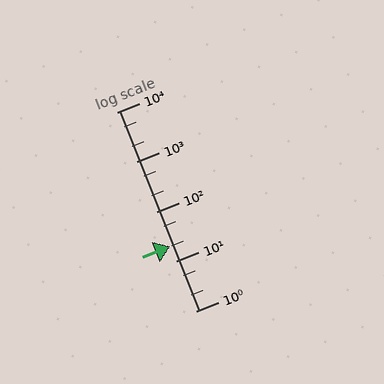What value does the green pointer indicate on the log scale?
The pointer indicates approximately 20.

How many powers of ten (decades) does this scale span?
The scale spans 4 decades, from 1 to 10000.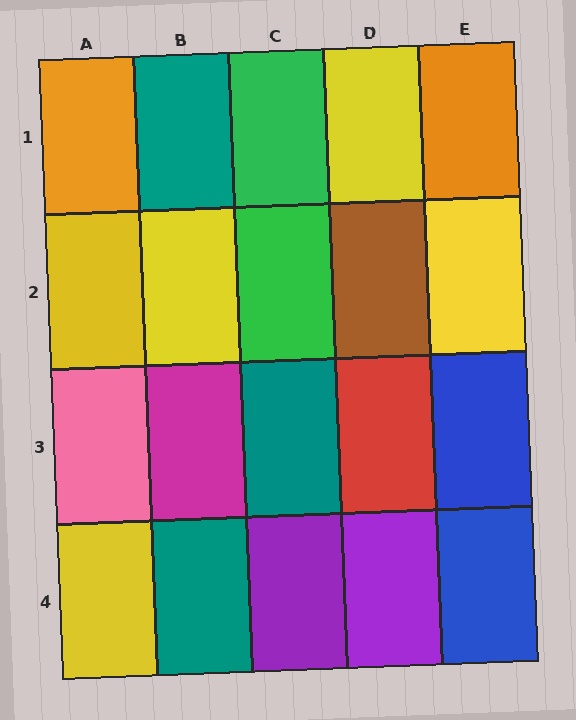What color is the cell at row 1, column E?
Orange.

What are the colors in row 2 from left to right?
Yellow, yellow, green, brown, yellow.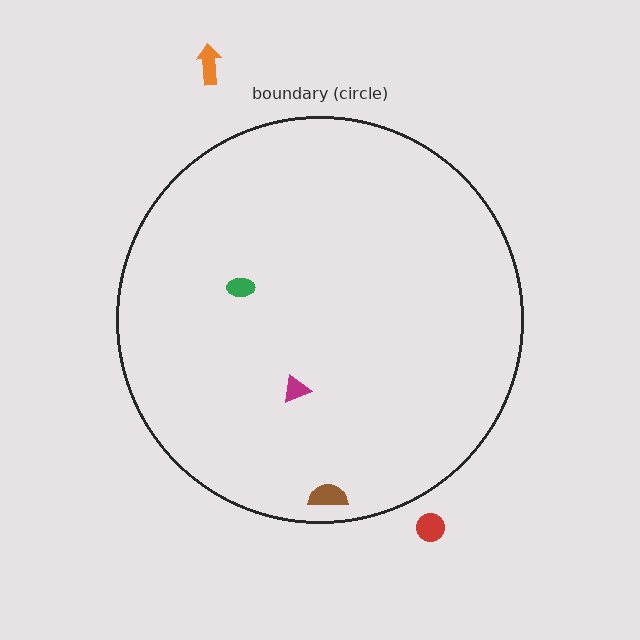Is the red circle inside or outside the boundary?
Outside.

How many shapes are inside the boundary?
3 inside, 2 outside.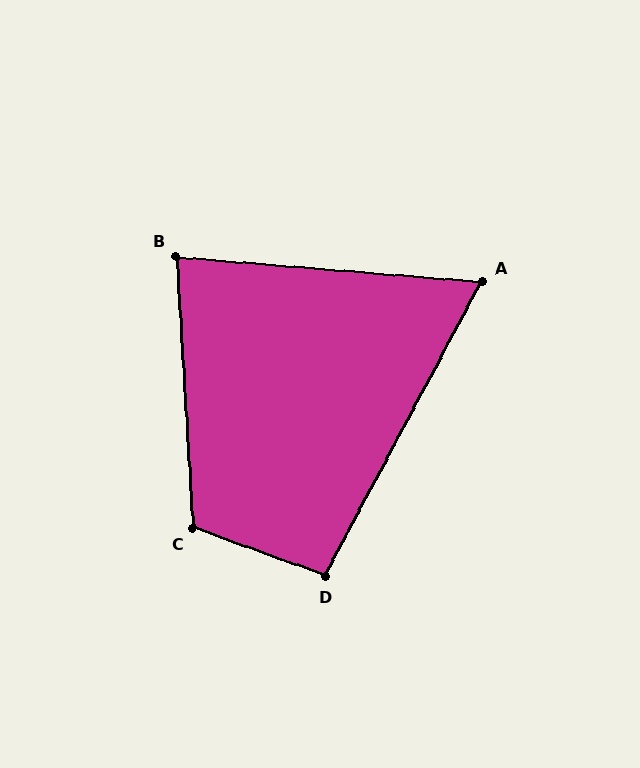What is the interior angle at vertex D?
Approximately 98 degrees (obtuse).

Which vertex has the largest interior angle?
C, at approximately 114 degrees.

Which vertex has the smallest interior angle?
A, at approximately 66 degrees.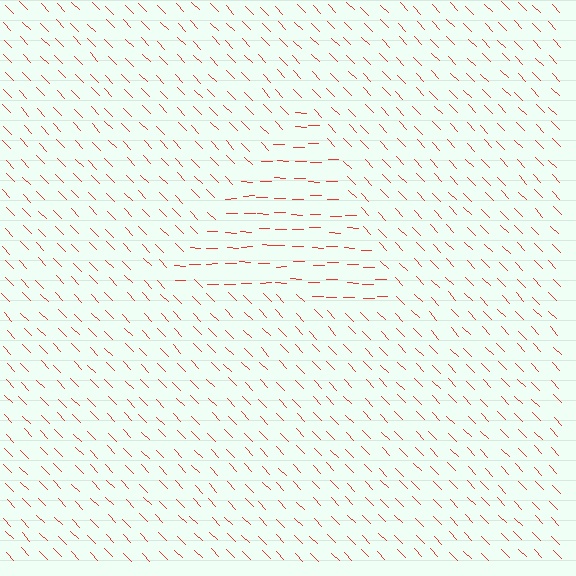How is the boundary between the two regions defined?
The boundary is defined purely by a change in line orientation (approximately 45 degrees difference). All lines are the same color and thickness.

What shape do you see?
I see a triangle.